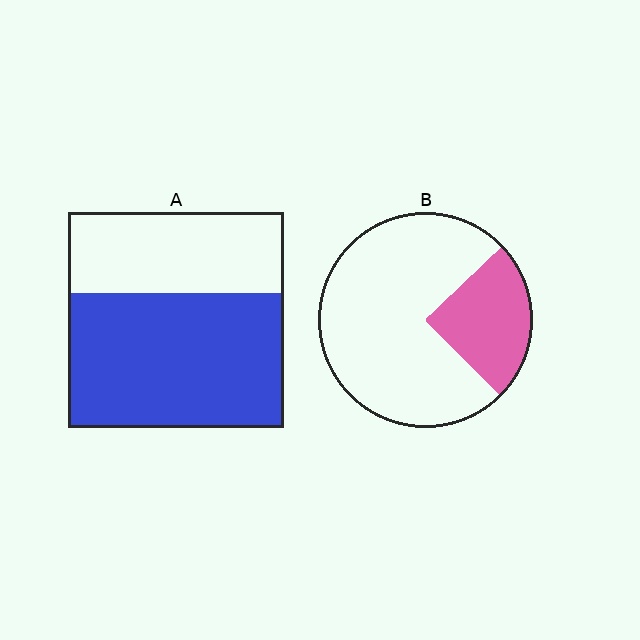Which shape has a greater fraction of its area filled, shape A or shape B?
Shape A.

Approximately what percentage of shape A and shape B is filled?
A is approximately 60% and B is approximately 25%.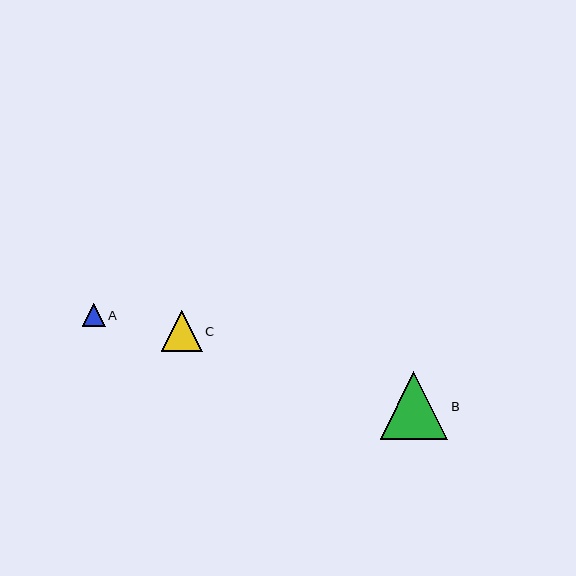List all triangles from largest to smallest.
From largest to smallest: B, C, A.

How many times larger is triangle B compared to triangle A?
Triangle B is approximately 3.0 times the size of triangle A.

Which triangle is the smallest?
Triangle A is the smallest with a size of approximately 23 pixels.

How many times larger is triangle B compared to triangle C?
Triangle B is approximately 1.7 times the size of triangle C.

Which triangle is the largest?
Triangle B is the largest with a size of approximately 68 pixels.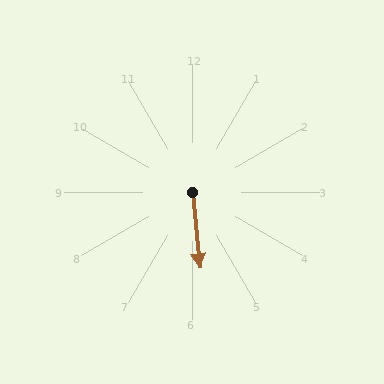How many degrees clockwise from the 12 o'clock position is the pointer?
Approximately 174 degrees.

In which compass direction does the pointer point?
South.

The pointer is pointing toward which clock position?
Roughly 6 o'clock.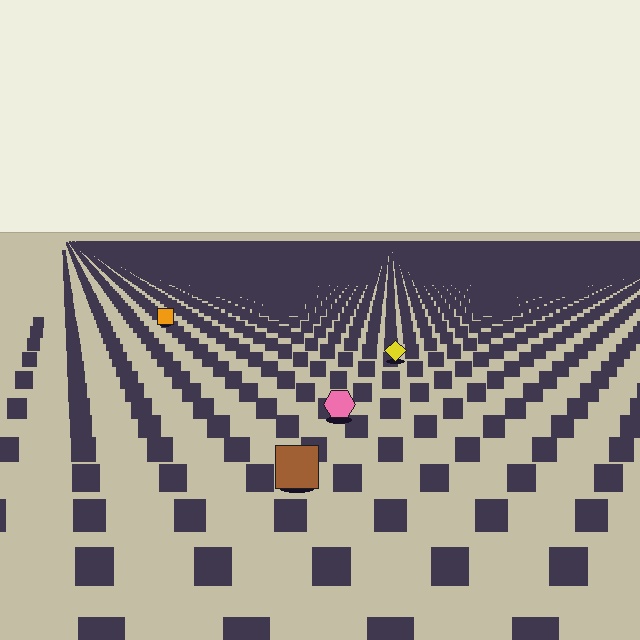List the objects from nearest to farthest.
From nearest to farthest: the brown square, the pink hexagon, the yellow diamond, the orange square.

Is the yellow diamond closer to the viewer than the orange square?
Yes. The yellow diamond is closer — you can tell from the texture gradient: the ground texture is coarser near it.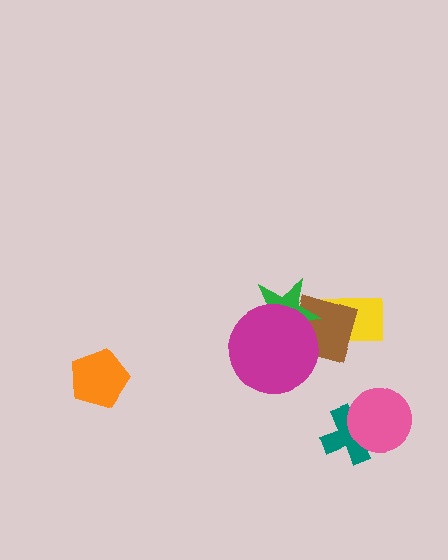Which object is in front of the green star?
The magenta circle is in front of the green star.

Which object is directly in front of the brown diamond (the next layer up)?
The green star is directly in front of the brown diamond.